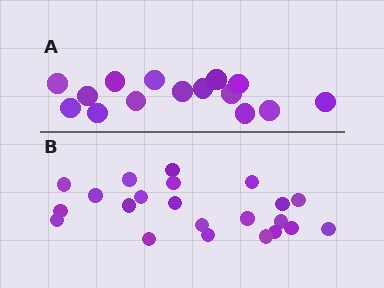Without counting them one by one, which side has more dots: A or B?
Region B (the bottom region) has more dots.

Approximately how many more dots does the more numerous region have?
Region B has roughly 8 or so more dots than region A.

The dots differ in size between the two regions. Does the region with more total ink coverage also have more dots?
No. Region A has more total ink coverage because its dots are larger, but region B actually contains more individual dots. Total area can be misleading — the number of items is what matters here.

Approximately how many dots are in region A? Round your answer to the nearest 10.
About 20 dots. (The exact count is 15, which rounds to 20.)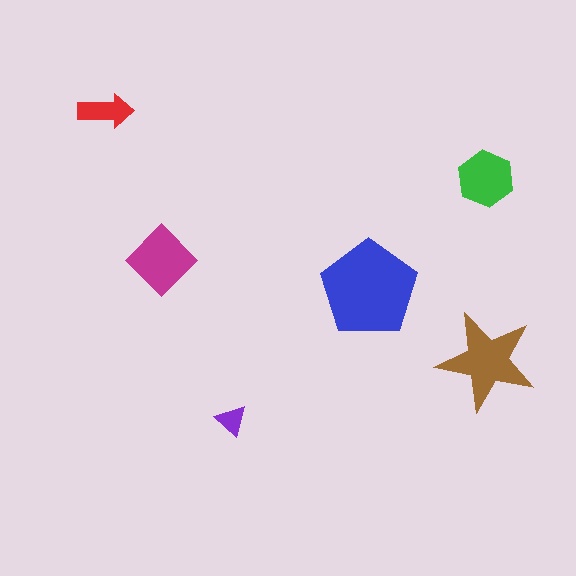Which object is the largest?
The blue pentagon.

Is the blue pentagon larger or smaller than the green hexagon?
Larger.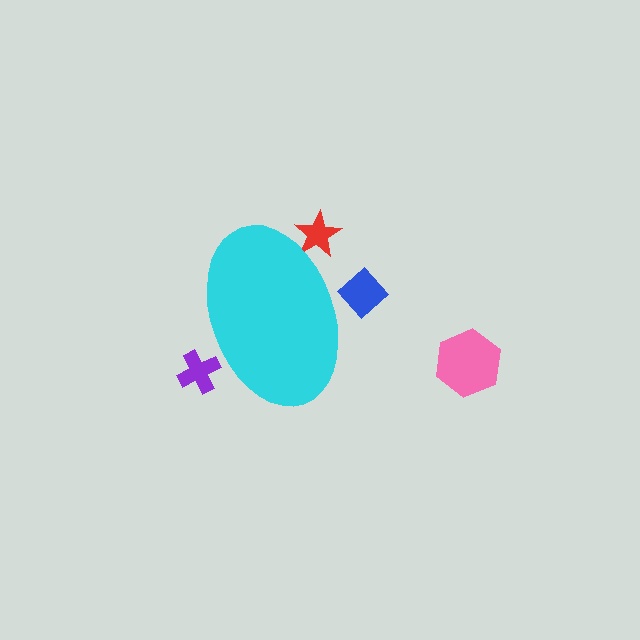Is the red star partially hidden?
Yes, the red star is partially hidden behind the cyan ellipse.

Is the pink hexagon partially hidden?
No, the pink hexagon is fully visible.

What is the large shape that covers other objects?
A cyan ellipse.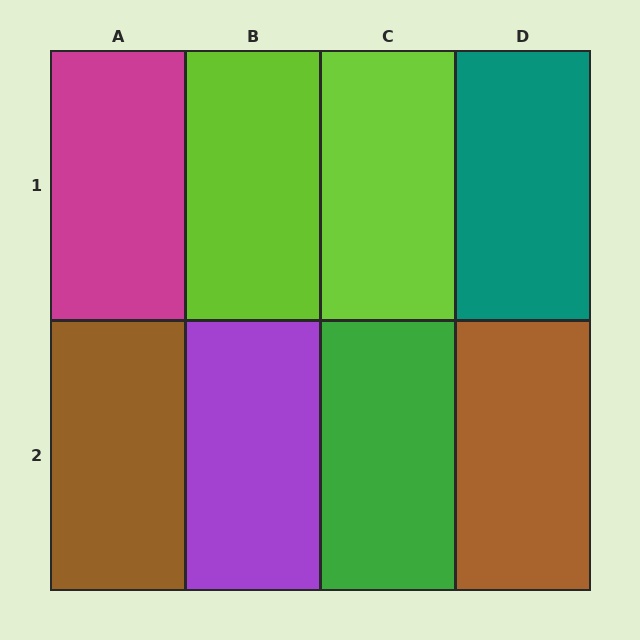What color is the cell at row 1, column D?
Teal.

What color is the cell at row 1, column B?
Lime.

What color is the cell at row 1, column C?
Lime.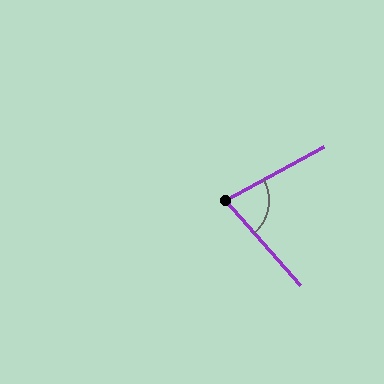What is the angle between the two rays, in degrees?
Approximately 77 degrees.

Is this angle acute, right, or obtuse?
It is acute.